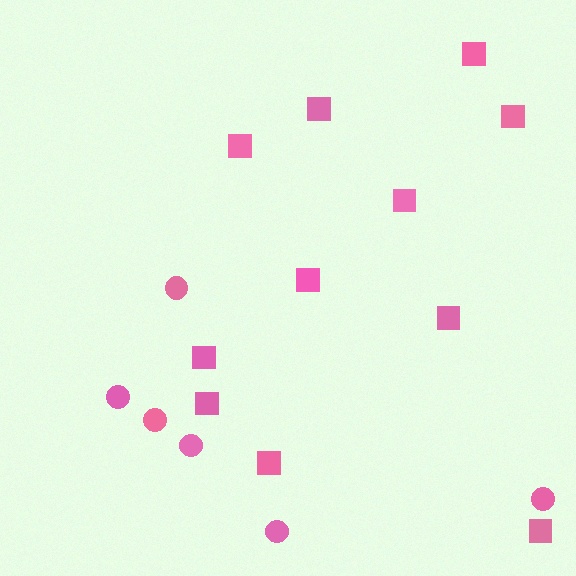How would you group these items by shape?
There are 2 groups: one group of circles (6) and one group of squares (11).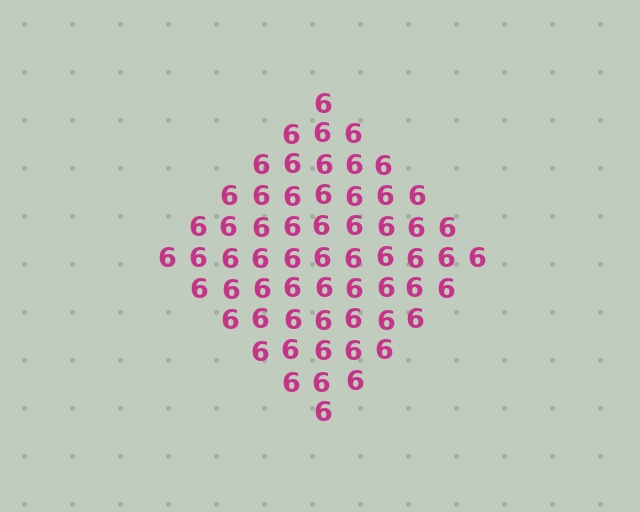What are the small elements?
The small elements are digit 6's.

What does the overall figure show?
The overall figure shows a diamond.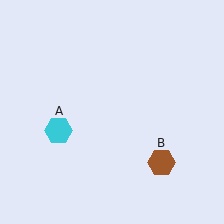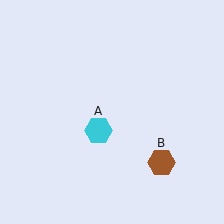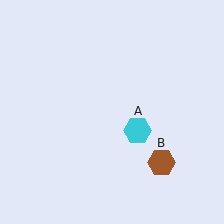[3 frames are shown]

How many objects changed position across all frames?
1 object changed position: cyan hexagon (object A).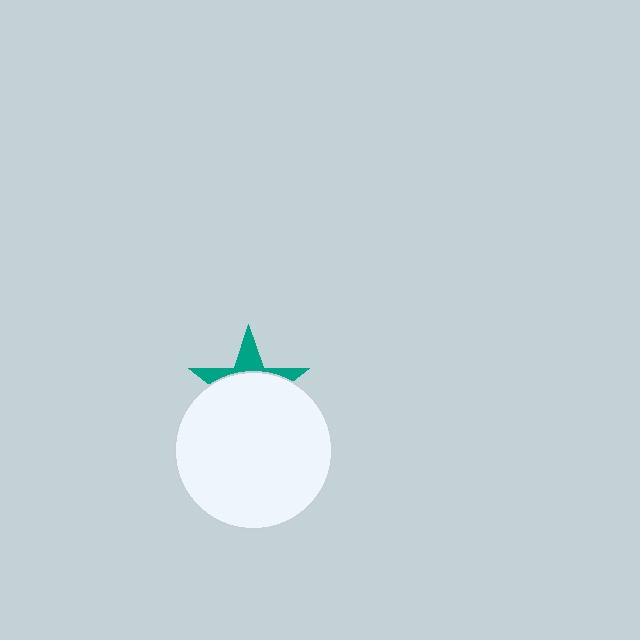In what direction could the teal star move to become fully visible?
The teal star could move up. That would shift it out from behind the white circle entirely.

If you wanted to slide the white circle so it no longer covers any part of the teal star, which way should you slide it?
Slide it down — that is the most direct way to separate the two shapes.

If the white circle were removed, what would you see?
You would see the complete teal star.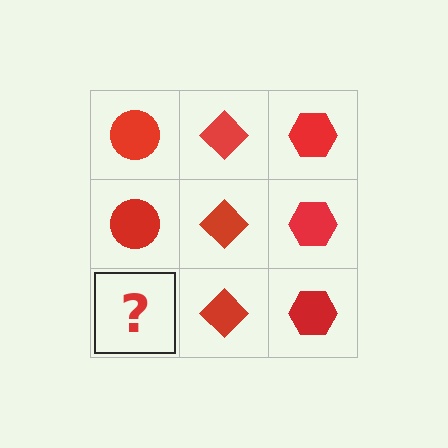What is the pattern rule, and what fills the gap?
The rule is that each column has a consistent shape. The gap should be filled with a red circle.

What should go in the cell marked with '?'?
The missing cell should contain a red circle.